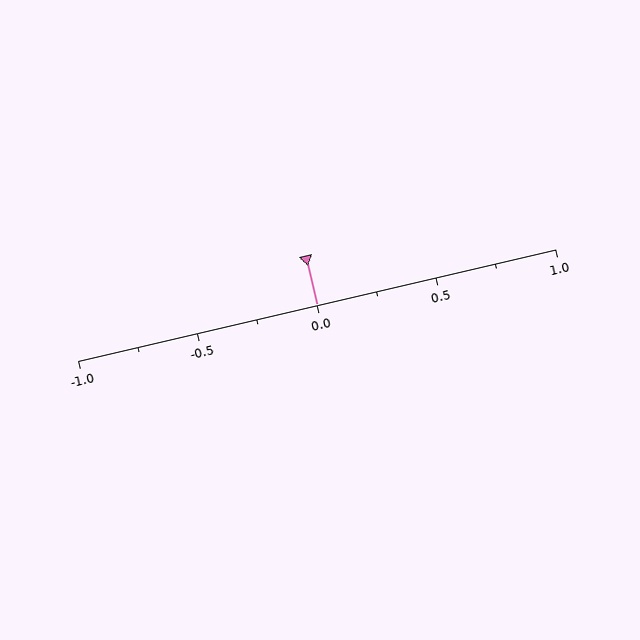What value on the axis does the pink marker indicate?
The marker indicates approximately 0.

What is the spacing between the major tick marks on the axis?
The major ticks are spaced 0.5 apart.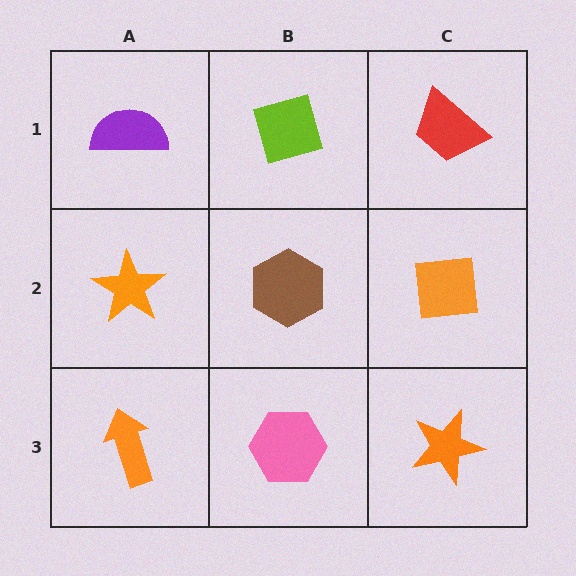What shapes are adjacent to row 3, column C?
An orange square (row 2, column C), a pink hexagon (row 3, column B).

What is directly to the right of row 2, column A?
A brown hexagon.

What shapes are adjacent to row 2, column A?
A purple semicircle (row 1, column A), an orange arrow (row 3, column A), a brown hexagon (row 2, column B).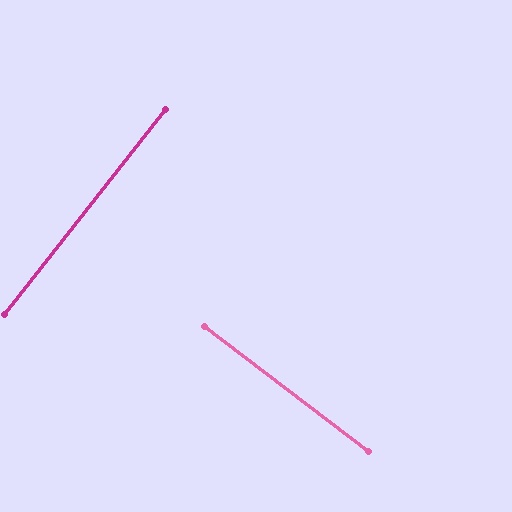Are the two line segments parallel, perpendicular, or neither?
Perpendicular — they meet at approximately 89°.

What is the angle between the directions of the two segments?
Approximately 89 degrees.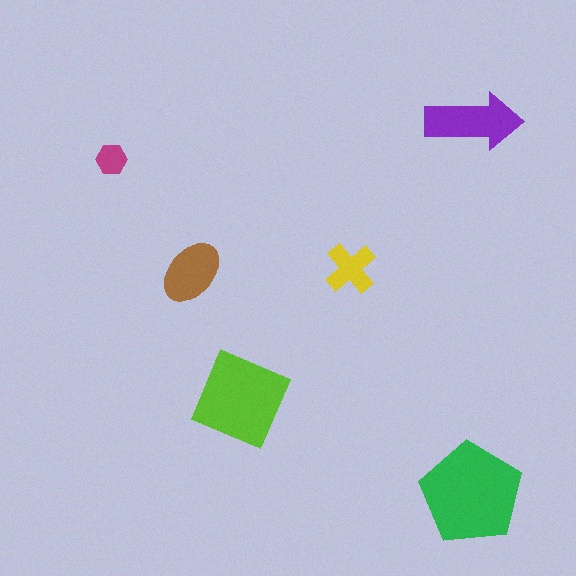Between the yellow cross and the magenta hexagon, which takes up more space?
The yellow cross.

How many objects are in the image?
There are 6 objects in the image.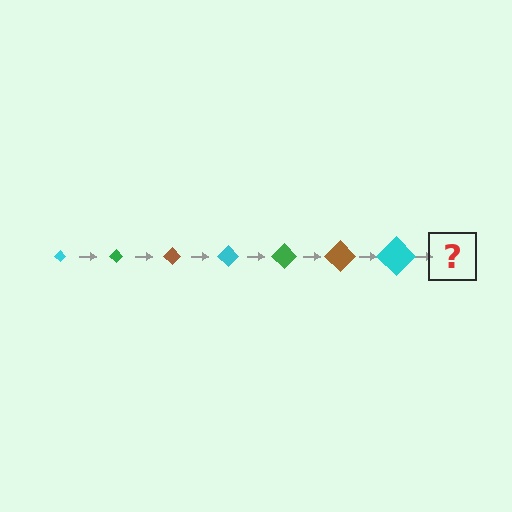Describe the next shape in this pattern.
It should be a green diamond, larger than the previous one.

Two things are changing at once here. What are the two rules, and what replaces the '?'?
The two rules are that the diamond grows larger each step and the color cycles through cyan, green, and brown. The '?' should be a green diamond, larger than the previous one.